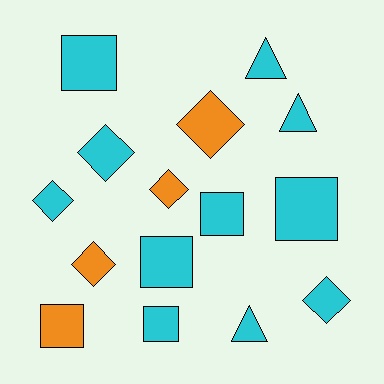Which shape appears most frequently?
Diamond, with 6 objects.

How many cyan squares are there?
There are 5 cyan squares.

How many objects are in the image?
There are 15 objects.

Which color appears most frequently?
Cyan, with 11 objects.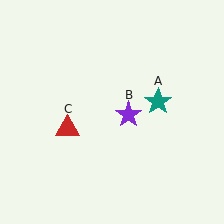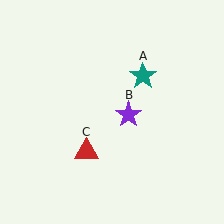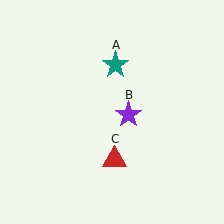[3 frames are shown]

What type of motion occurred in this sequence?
The teal star (object A), red triangle (object C) rotated counterclockwise around the center of the scene.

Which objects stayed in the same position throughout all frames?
Purple star (object B) remained stationary.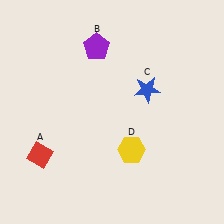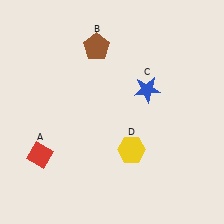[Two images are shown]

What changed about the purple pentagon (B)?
In Image 1, B is purple. In Image 2, it changed to brown.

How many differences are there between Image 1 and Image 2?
There is 1 difference between the two images.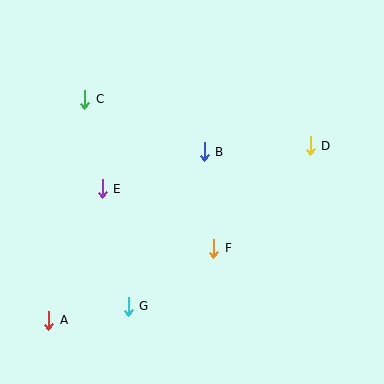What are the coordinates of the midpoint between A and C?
The midpoint between A and C is at (67, 210).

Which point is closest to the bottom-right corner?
Point F is closest to the bottom-right corner.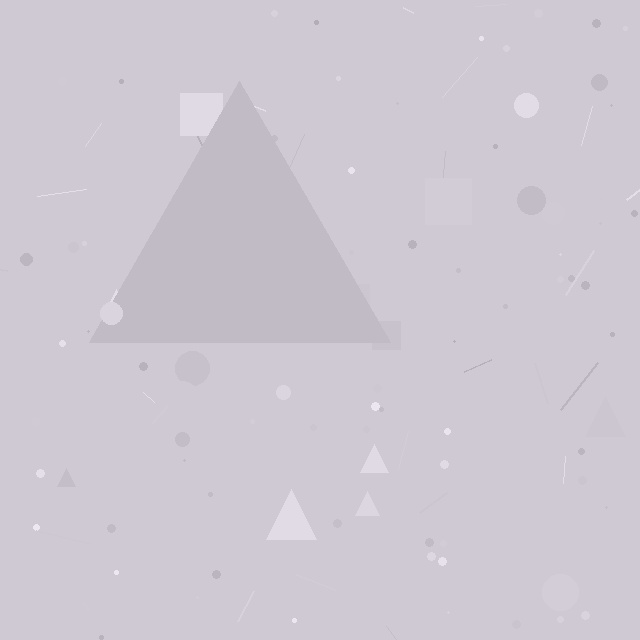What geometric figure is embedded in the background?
A triangle is embedded in the background.